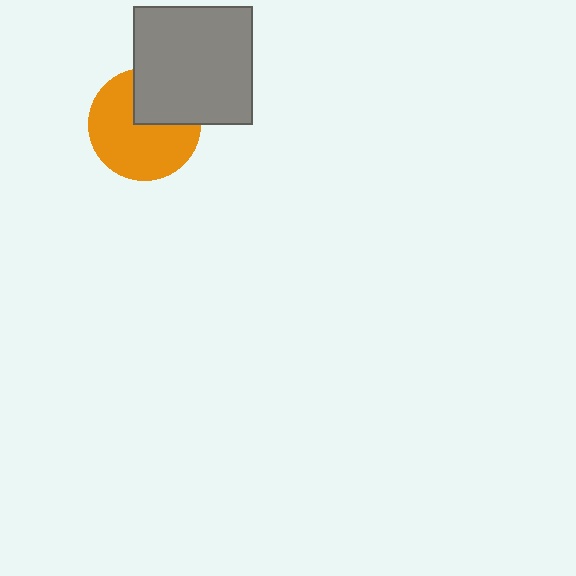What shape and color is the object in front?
The object in front is a gray square.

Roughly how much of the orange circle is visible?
Most of it is visible (roughly 68%).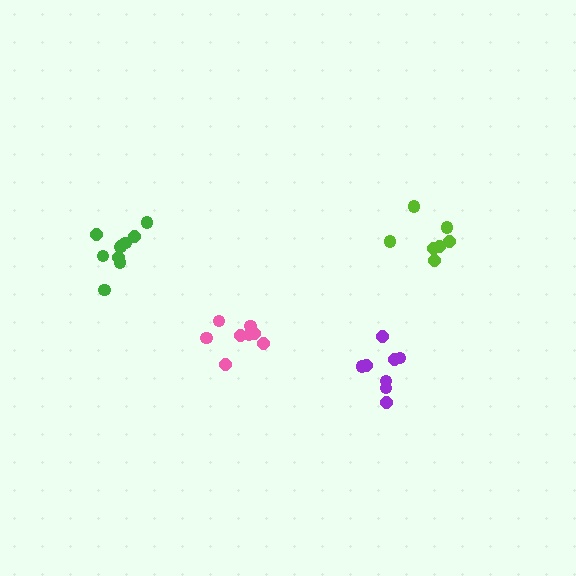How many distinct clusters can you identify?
There are 4 distinct clusters.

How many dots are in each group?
Group 1: 8 dots, Group 2: 8 dots, Group 3: 10 dots, Group 4: 7 dots (33 total).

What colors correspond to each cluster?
The clusters are colored: purple, pink, green, lime.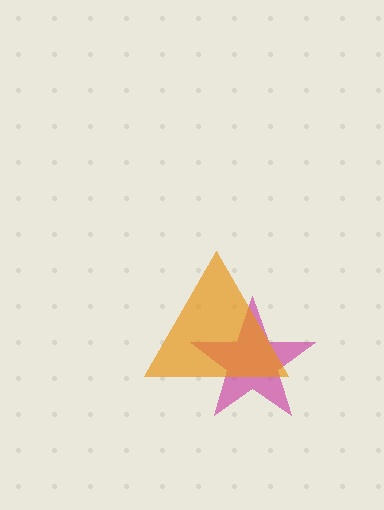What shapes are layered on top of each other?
The layered shapes are: a magenta star, an orange triangle.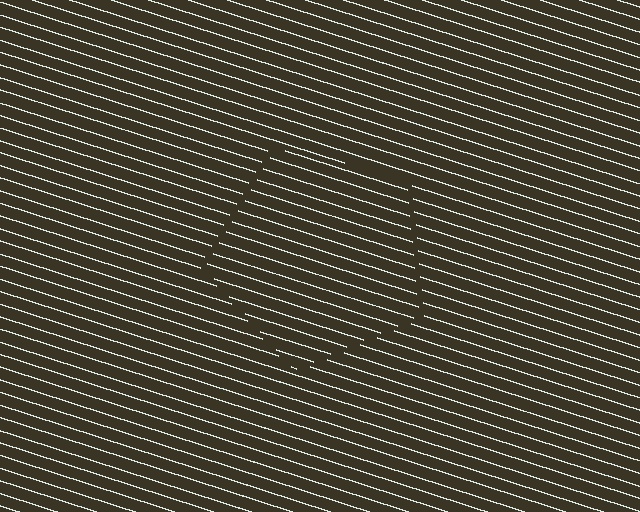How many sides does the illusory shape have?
5 sides — the line-ends trace a pentagon.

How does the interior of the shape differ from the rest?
The interior of the shape contains the same grating, shifted by half a period — the contour is defined by the phase discontinuity where line-ends from the inner and outer gratings abut.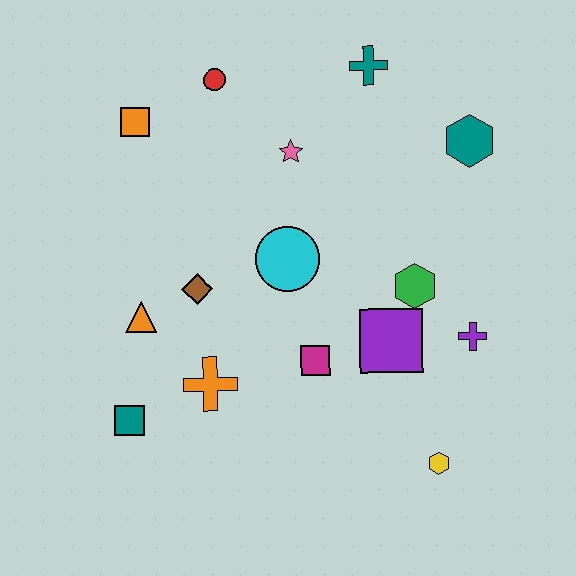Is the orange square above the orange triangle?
Yes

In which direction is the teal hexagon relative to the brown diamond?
The teal hexagon is to the right of the brown diamond.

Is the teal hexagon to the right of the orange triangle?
Yes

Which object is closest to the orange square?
The red circle is closest to the orange square.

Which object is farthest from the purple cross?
The orange square is farthest from the purple cross.